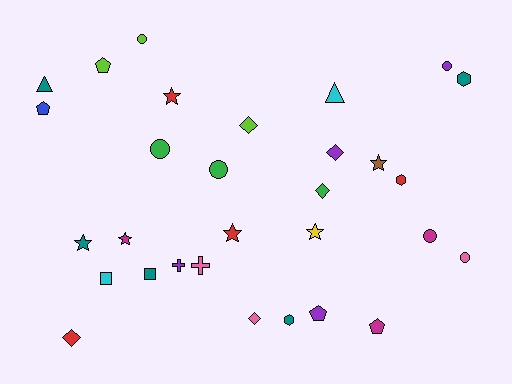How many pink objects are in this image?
There are 3 pink objects.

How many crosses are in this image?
There are 2 crosses.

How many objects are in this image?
There are 30 objects.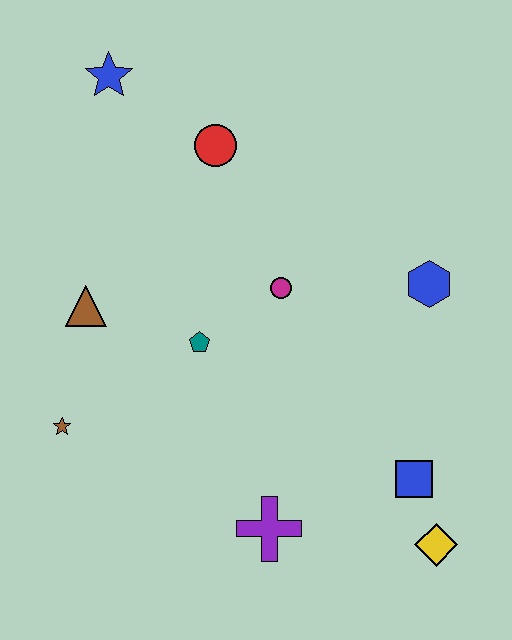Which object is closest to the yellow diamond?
The blue square is closest to the yellow diamond.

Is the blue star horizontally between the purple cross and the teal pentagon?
No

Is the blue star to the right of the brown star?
Yes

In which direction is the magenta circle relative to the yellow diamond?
The magenta circle is above the yellow diamond.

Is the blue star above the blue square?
Yes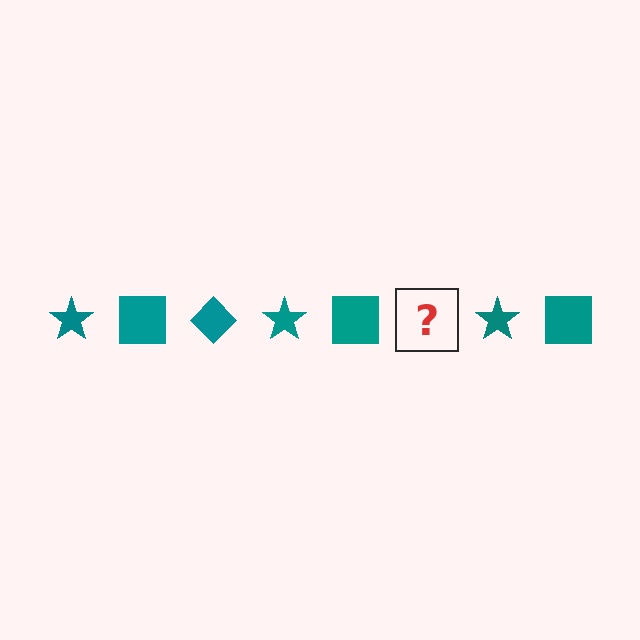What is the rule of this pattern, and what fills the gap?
The rule is that the pattern cycles through star, square, diamond shapes in teal. The gap should be filled with a teal diamond.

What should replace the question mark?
The question mark should be replaced with a teal diamond.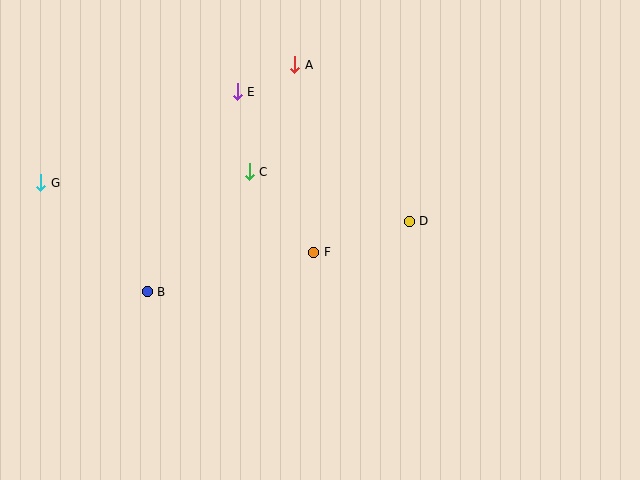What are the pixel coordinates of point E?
Point E is at (237, 92).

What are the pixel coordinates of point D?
Point D is at (409, 221).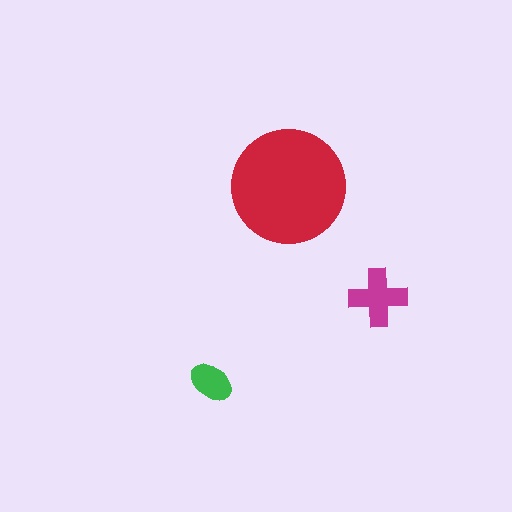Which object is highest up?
The red circle is topmost.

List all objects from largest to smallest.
The red circle, the magenta cross, the green ellipse.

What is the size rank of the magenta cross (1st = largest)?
2nd.